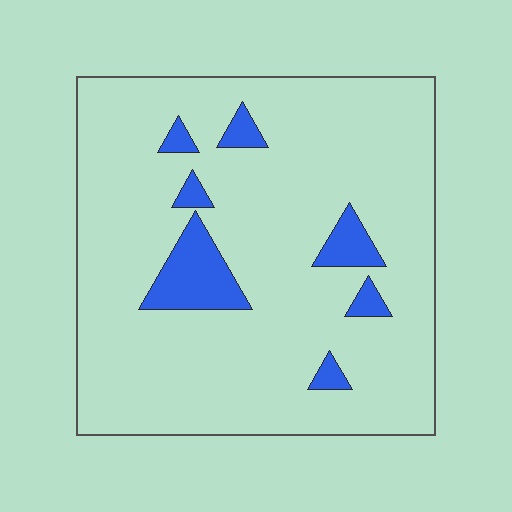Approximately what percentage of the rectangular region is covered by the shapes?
Approximately 10%.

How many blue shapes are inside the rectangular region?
7.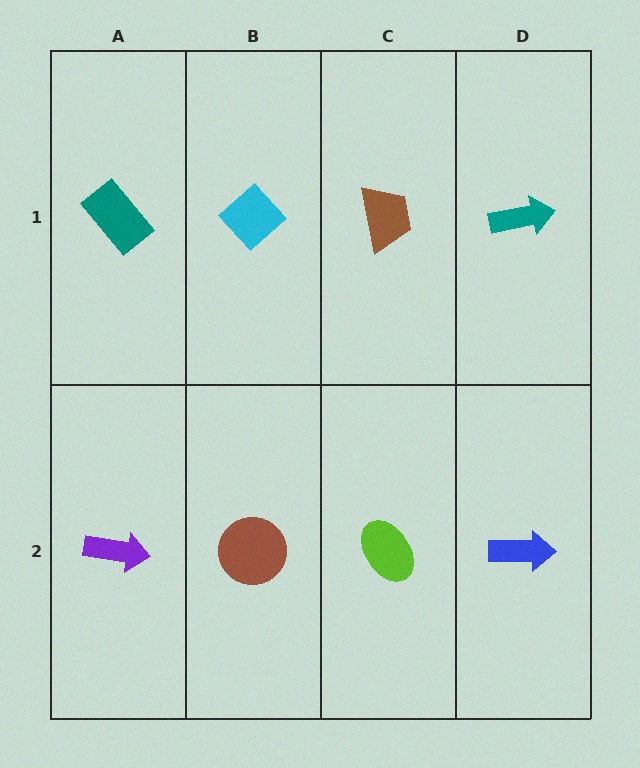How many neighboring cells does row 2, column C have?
3.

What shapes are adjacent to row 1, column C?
A lime ellipse (row 2, column C), a cyan diamond (row 1, column B), a teal arrow (row 1, column D).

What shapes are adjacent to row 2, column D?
A teal arrow (row 1, column D), a lime ellipse (row 2, column C).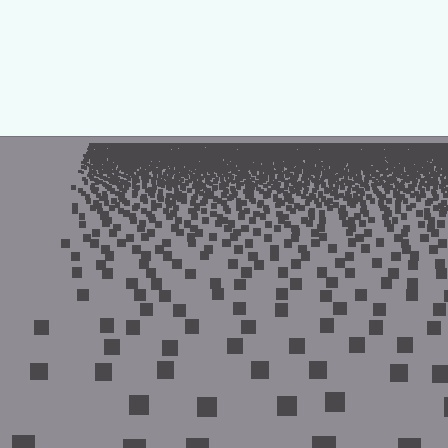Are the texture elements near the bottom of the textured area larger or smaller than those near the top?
Larger. Near the bottom, elements are closer to the viewer and appear at a bigger on-screen size.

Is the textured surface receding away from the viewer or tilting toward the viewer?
The surface is receding away from the viewer. Texture elements get smaller and denser toward the top.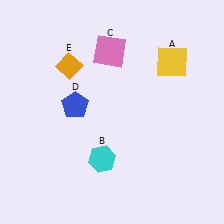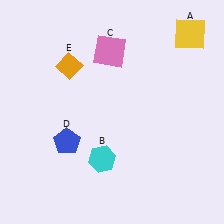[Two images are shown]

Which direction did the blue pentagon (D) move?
The blue pentagon (D) moved down.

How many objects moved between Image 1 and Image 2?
2 objects moved between the two images.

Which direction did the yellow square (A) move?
The yellow square (A) moved up.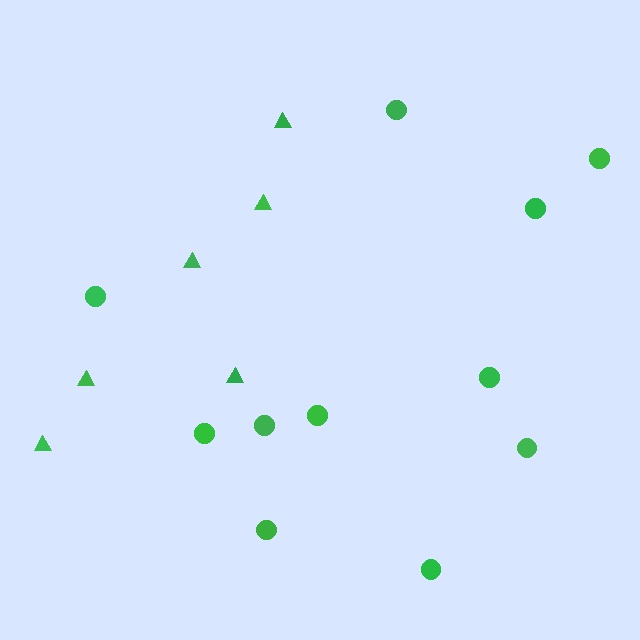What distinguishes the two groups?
There are 2 groups: one group of triangles (6) and one group of circles (11).